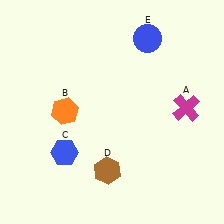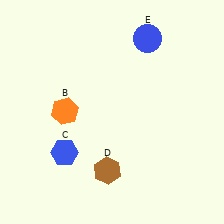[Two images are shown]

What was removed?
The magenta cross (A) was removed in Image 2.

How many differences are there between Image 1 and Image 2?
There is 1 difference between the two images.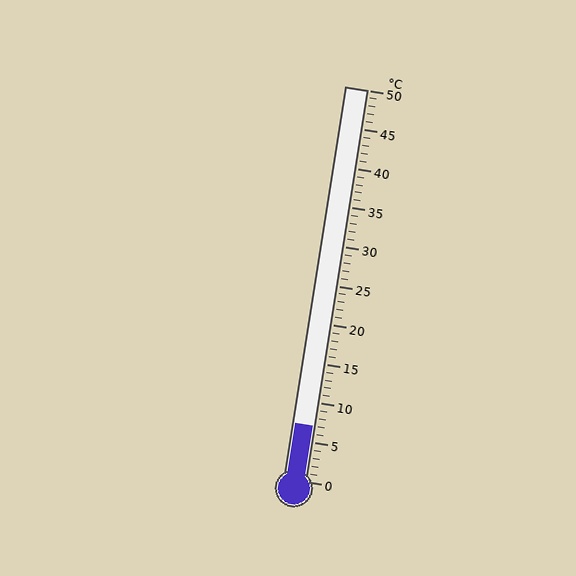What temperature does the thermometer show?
The thermometer shows approximately 7°C.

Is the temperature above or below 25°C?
The temperature is below 25°C.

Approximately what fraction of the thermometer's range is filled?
The thermometer is filled to approximately 15% of its range.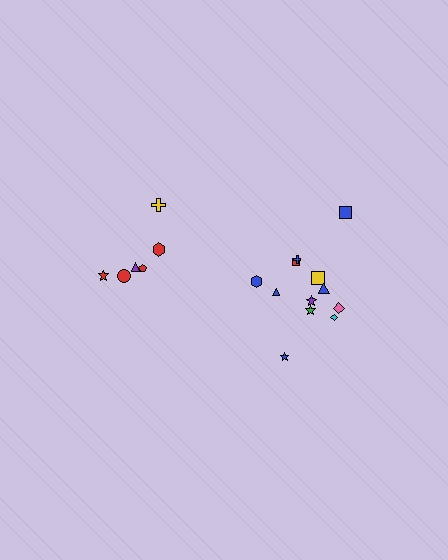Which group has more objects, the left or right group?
The right group.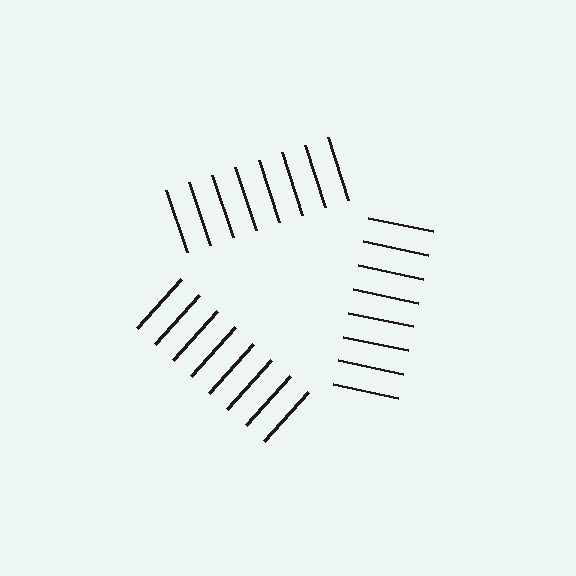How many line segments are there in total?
24 — 8 along each of the 3 edges.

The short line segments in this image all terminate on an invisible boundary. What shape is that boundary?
An illusory triangle — the line segments terminate on its edges but no continuous stroke is drawn.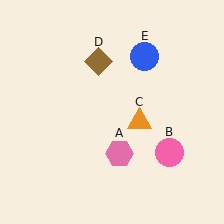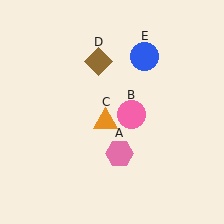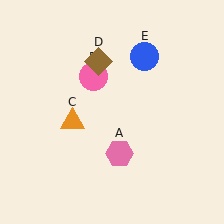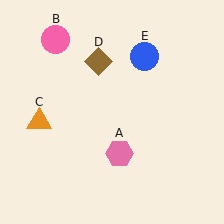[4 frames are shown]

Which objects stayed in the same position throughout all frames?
Pink hexagon (object A) and brown diamond (object D) and blue circle (object E) remained stationary.